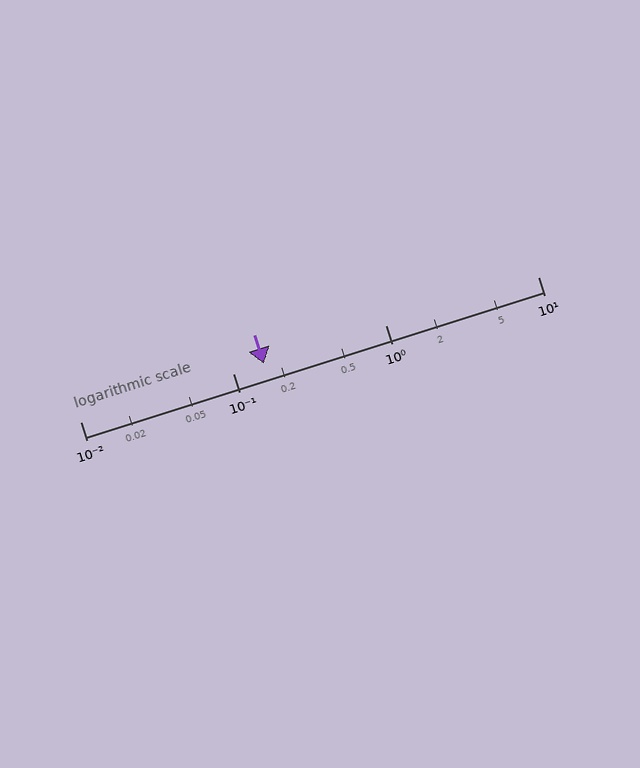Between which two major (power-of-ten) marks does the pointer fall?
The pointer is between 0.1 and 1.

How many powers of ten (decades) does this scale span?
The scale spans 3 decades, from 0.01 to 10.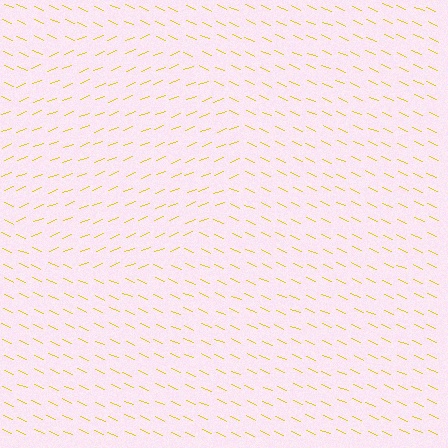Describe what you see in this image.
The image is filled with small yellow line segments. A circle region in the image has lines oriented differently from the surrounding lines, creating a visible texture boundary.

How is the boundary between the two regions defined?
The boundary is defined purely by a change in line orientation (approximately 45 degrees difference). All lines are the same color and thickness.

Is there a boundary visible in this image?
Yes, there is a texture boundary formed by a change in line orientation.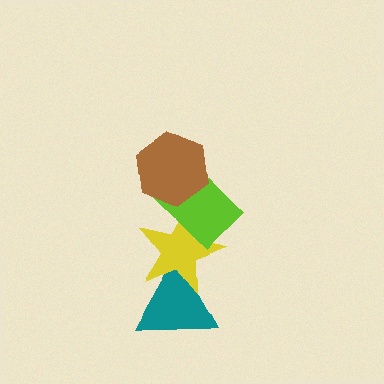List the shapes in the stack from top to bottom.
From top to bottom: the brown hexagon, the lime rectangle, the yellow star, the teal triangle.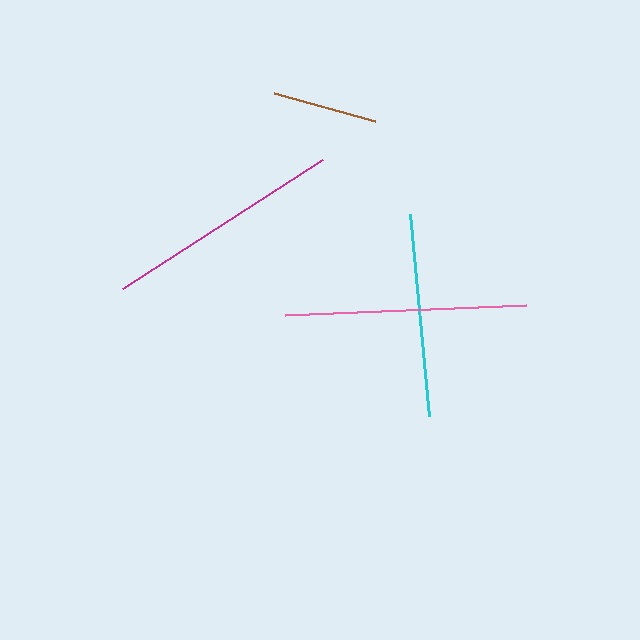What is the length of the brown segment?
The brown segment is approximately 104 pixels long.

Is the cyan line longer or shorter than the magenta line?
The magenta line is longer than the cyan line.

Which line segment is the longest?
The pink line is the longest at approximately 241 pixels.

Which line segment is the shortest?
The brown line is the shortest at approximately 104 pixels.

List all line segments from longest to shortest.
From longest to shortest: pink, magenta, cyan, brown.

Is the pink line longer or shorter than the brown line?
The pink line is longer than the brown line.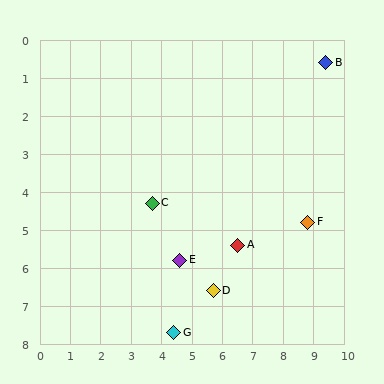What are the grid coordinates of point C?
Point C is at approximately (3.7, 4.3).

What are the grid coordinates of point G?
Point G is at approximately (4.4, 7.7).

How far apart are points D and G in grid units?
Points D and G are about 1.7 grid units apart.